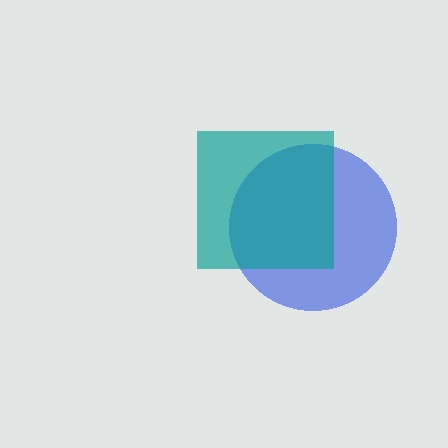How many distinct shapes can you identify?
There are 2 distinct shapes: a blue circle, a teal square.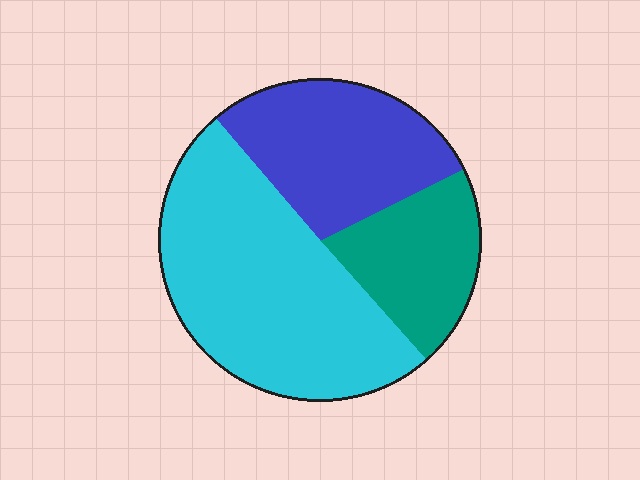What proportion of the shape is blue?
Blue covers 29% of the shape.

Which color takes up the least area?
Teal, at roughly 20%.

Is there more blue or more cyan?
Cyan.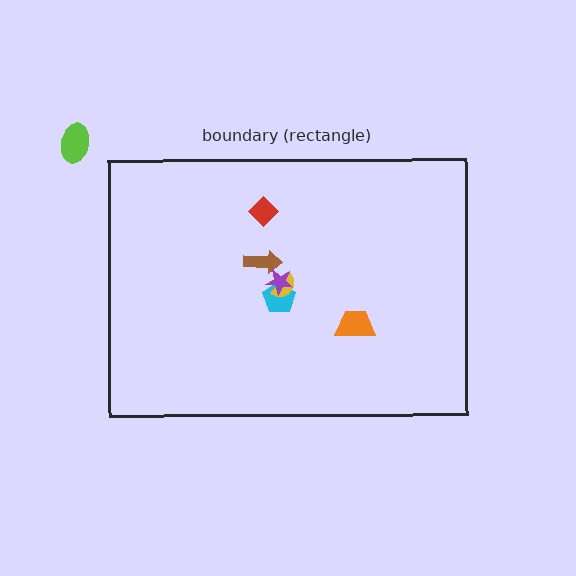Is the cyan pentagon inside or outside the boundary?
Inside.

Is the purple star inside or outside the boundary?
Inside.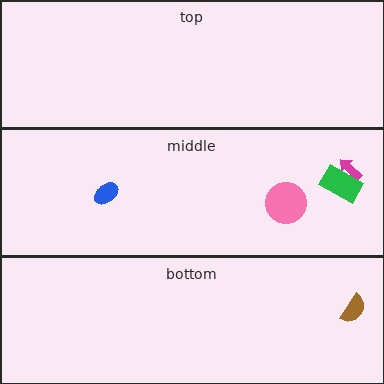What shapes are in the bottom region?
The brown semicircle.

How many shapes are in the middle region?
4.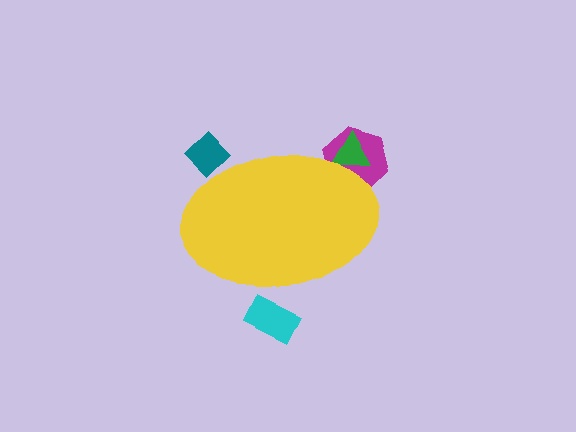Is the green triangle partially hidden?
Yes, the green triangle is partially hidden behind the yellow ellipse.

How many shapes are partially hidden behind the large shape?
4 shapes are partially hidden.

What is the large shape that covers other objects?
A yellow ellipse.